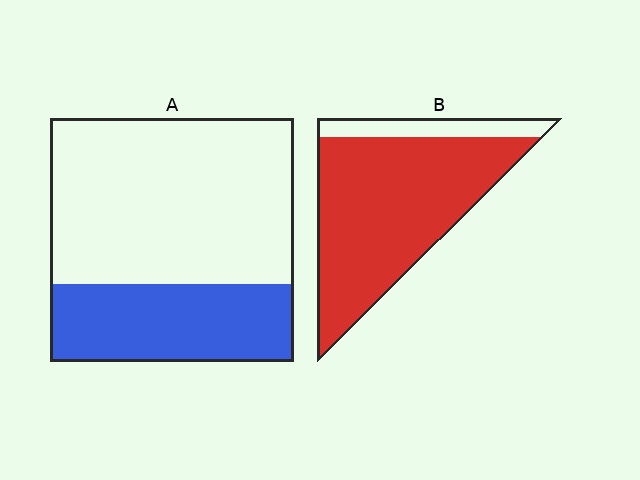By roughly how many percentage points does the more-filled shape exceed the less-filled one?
By roughly 55 percentage points (B over A).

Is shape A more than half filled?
No.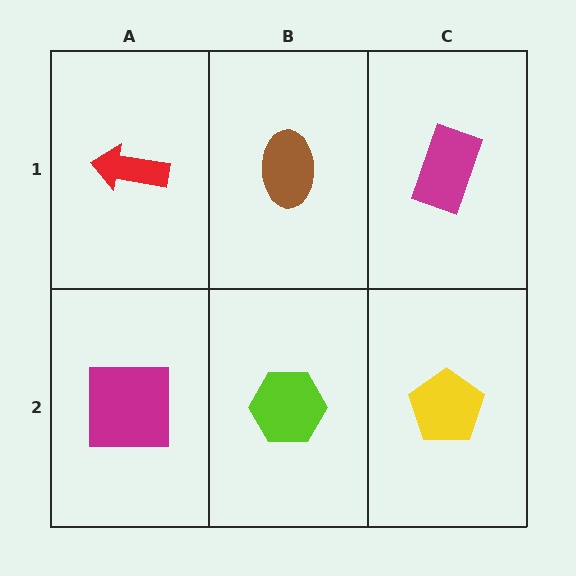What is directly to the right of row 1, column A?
A brown ellipse.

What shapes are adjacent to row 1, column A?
A magenta square (row 2, column A), a brown ellipse (row 1, column B).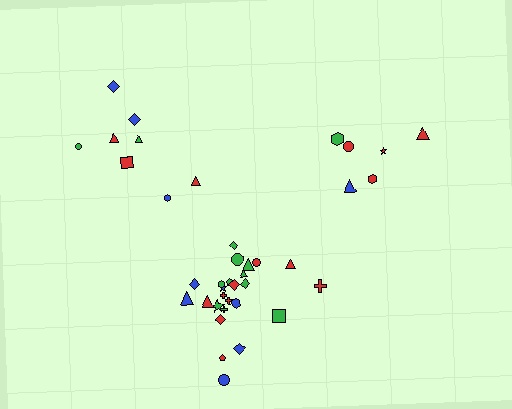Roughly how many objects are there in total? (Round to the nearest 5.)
Roughly 40 objects in total.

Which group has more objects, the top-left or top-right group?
The top-left group.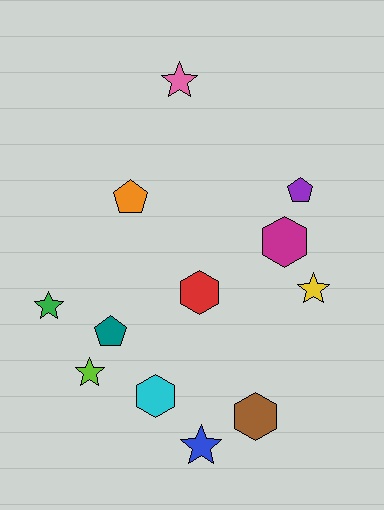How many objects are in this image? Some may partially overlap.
There are 12 objects.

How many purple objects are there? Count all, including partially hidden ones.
There is 1 purple object.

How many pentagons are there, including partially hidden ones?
There are 3 pentagons.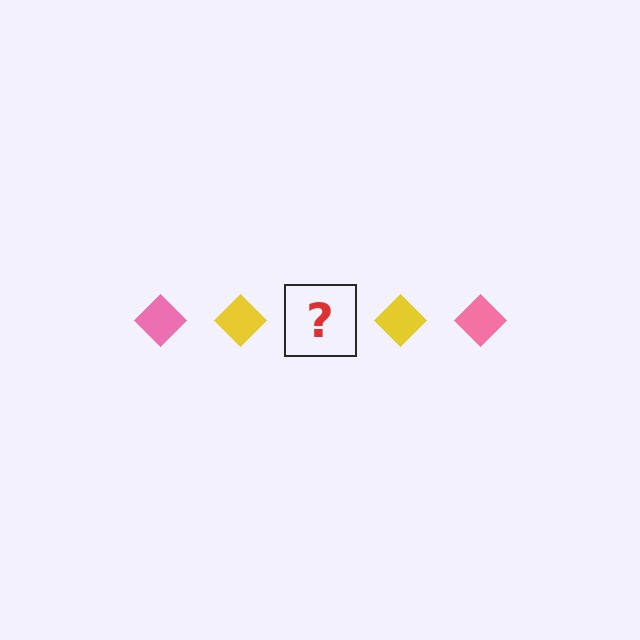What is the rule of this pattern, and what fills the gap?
The rule is that the pattern cycles through pink, yellow diamonds. The gap should be filled with a pink diamond.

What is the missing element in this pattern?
The missing element is a pink diamond.